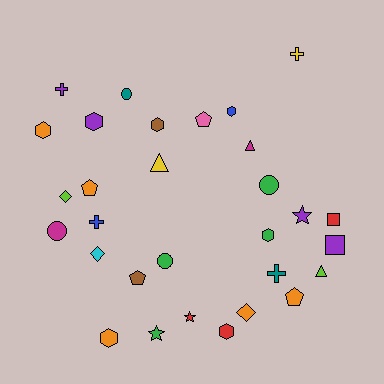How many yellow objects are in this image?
There are 2 yellow objects.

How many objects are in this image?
There are 30 objects.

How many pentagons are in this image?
There are 4 pentagons.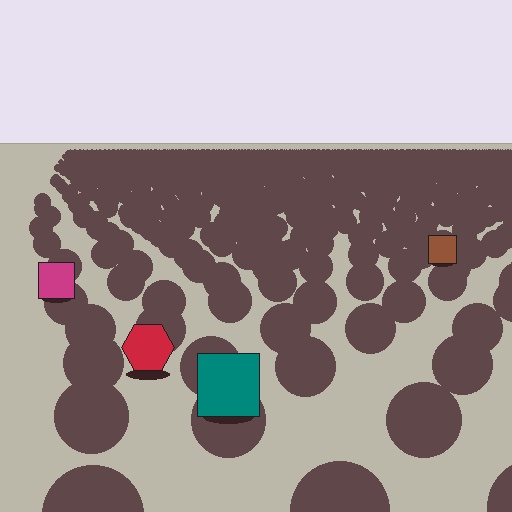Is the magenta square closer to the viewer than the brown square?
Yes. The magenta square is closer — you can tell from the texture gradient: the ground texture is coarser near it.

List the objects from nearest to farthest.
From nearest to farthest: the teal square, the red hexagon, the magenta square, the brown square.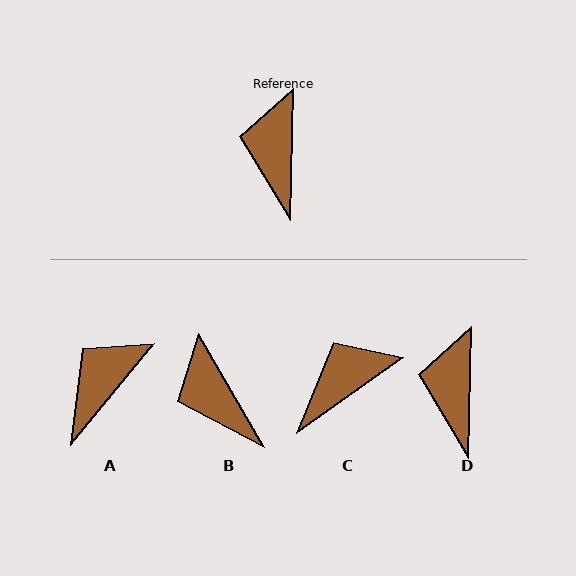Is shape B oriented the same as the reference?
No, it is off by about 31 degrees.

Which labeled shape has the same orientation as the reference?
D.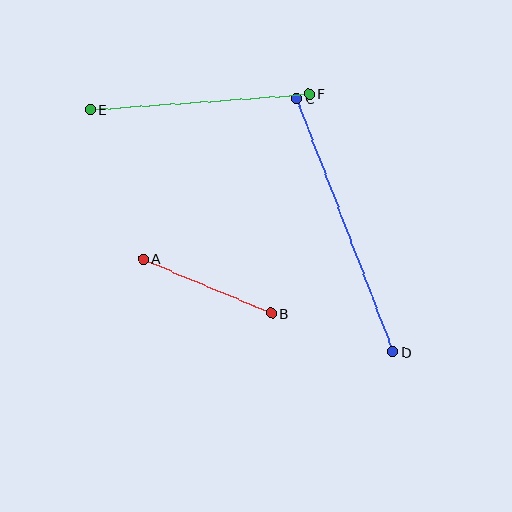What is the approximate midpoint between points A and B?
The midpoint is at approximately (207, 286) pixels.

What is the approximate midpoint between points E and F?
The midpoint is at approximately (200, 102) pixels.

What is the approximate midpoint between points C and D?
The midpoint is at approximately (345, 225) pixels.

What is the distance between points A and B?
The distance is approximately 139 pixels.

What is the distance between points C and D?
The distance is approximately 271 pixels.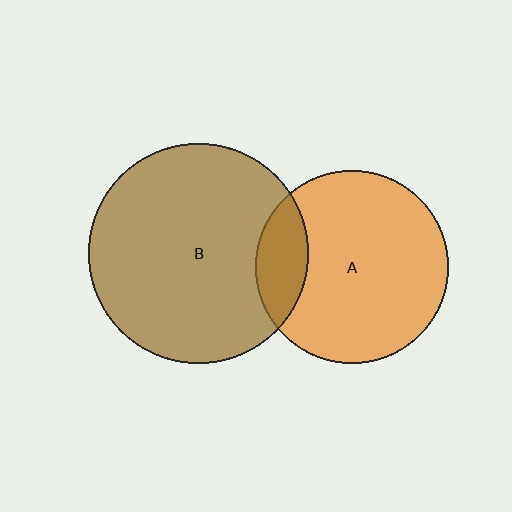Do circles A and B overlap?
Yes.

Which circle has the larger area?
Circle B (brown).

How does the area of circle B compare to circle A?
Approximately 1.3 times.